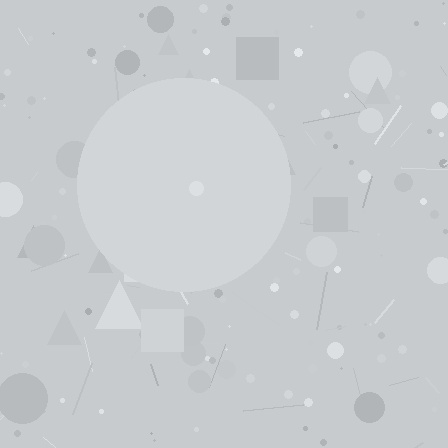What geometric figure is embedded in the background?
A circle is embedded in the background.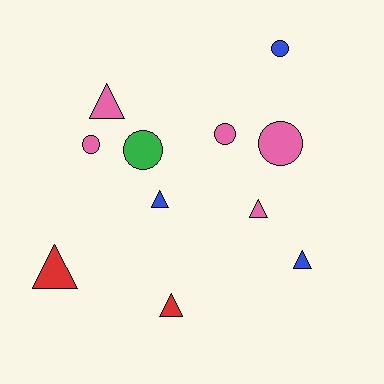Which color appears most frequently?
Pink, with 5 objects.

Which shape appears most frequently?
Triangle, with 6 objects.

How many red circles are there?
There are no red circles.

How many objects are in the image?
There are 11 objects.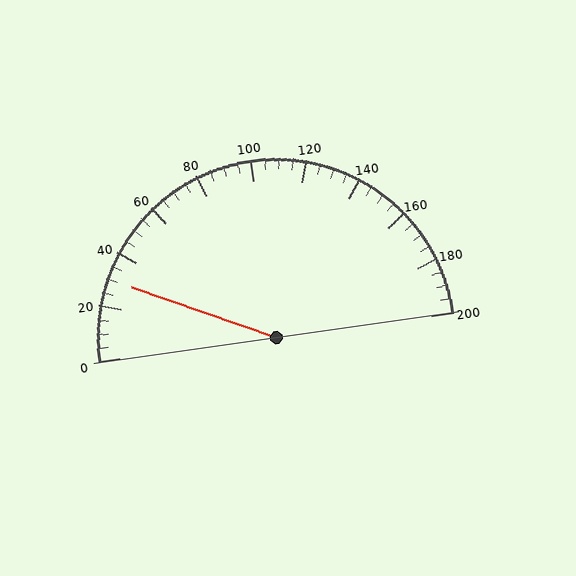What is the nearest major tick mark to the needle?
The nearest major tick mark is 40.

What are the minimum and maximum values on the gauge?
The gauge ranges from 0 to 200.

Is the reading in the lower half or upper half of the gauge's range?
The reading is in the lower half of the range (0 to 200).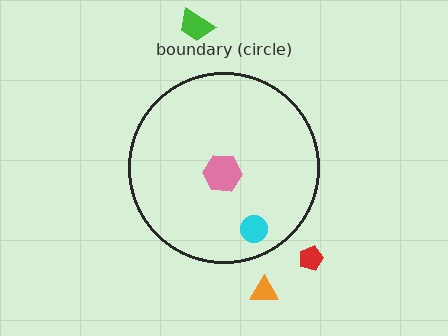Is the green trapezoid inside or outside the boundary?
Outside.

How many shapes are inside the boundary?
2 inside, 3 outside.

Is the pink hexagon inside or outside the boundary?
Inside.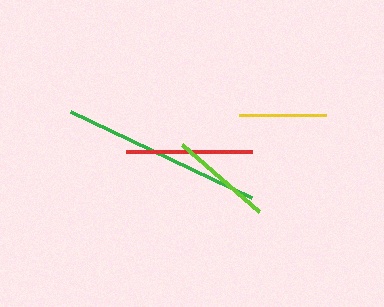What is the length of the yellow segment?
The yellow segment is approximately 88 pixels long.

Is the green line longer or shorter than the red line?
The green line is longer than the red line.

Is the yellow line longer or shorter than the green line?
The green line is longer than the yellow line.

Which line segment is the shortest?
The yellow line is the shortest at approximately 88 pixels.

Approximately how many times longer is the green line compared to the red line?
The green line is approximately 1.6 times the length of the red line.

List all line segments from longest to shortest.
From longest to shortest: green, red, lime, yellow.